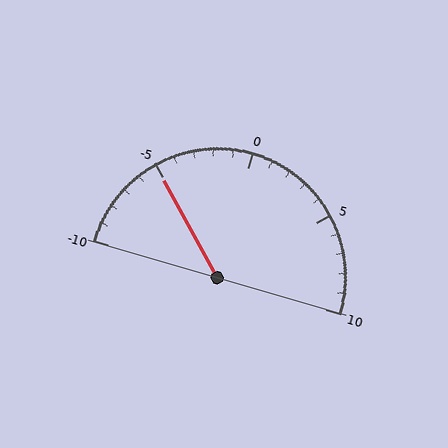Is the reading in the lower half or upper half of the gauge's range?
The reading is in the lower half of the range (-10 to 10).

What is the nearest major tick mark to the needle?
The nearest major tick mark is -5.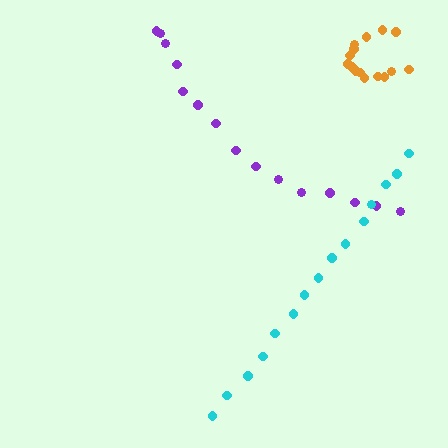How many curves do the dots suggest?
There are 3 distinct paths.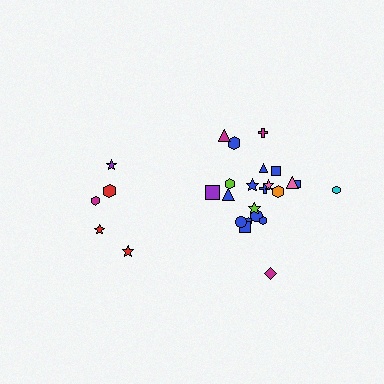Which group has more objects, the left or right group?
The right group.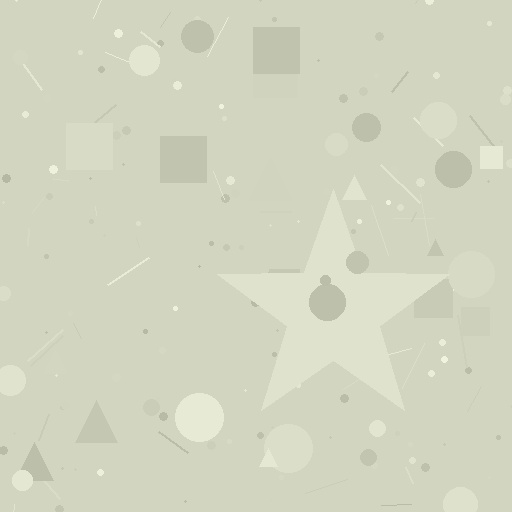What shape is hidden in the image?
A star is hidden in the image.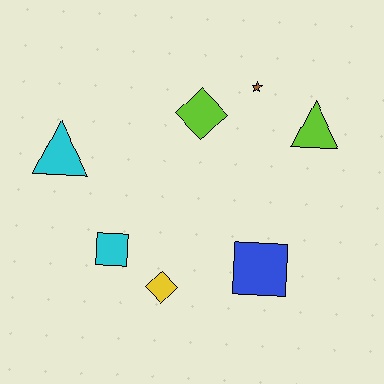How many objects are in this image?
There are 7 objects.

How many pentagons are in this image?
There are no pentagons.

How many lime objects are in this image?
There are 2 lime objects.